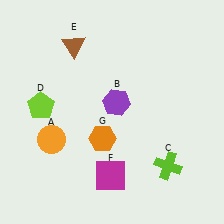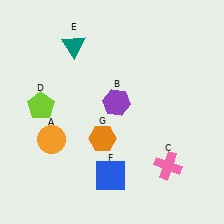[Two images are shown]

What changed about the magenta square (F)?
In Image 1, F is magenta. In Image 2, it changed to blue.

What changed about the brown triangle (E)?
In Image 1, E is brown. In Image 2, it changed to teal.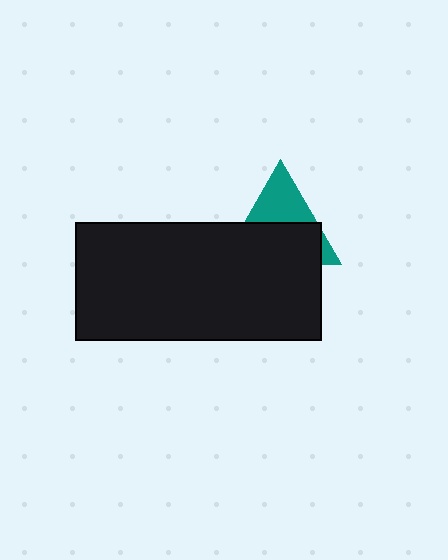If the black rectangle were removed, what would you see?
You would see the complete teal triangle.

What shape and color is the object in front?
The object in front is a black rectangle.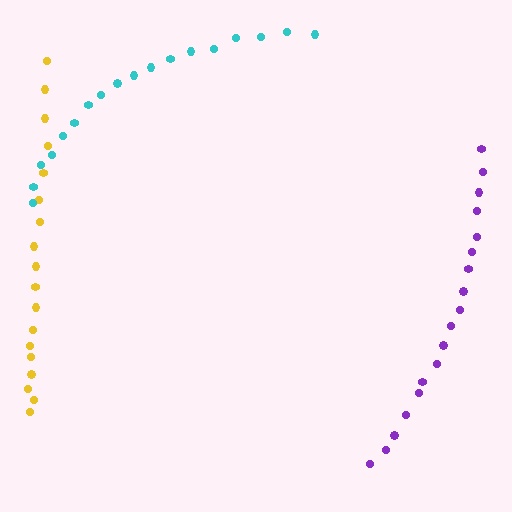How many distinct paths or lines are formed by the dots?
There are 3 distinct paths.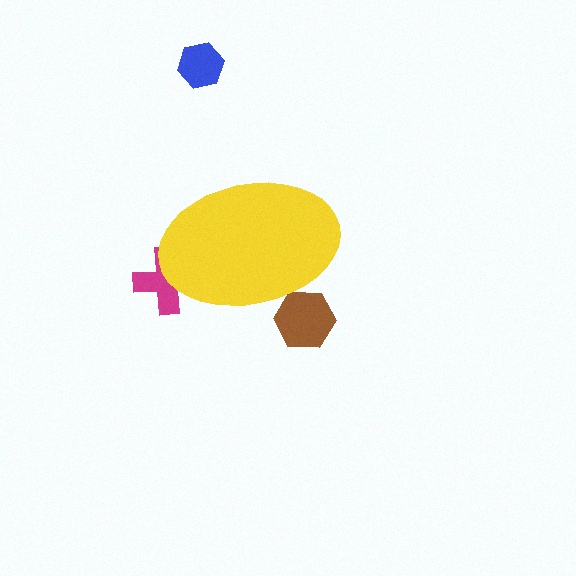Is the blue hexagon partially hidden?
No, the blue hexagon is fully visible.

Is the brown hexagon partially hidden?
Yes, the brown hexagon is partially hidden behind the yellow ellipse.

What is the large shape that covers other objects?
A yellow ellipse.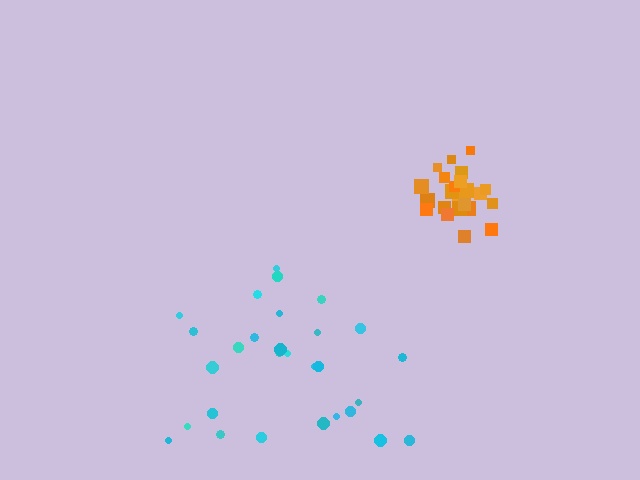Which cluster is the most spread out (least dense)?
Cyan.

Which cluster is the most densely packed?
Orange.